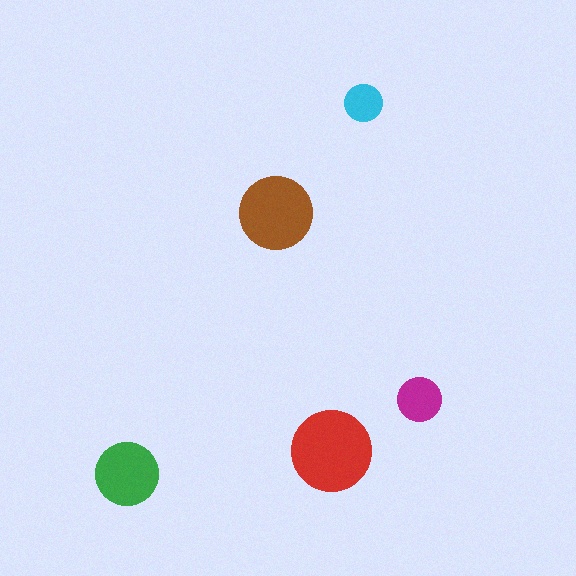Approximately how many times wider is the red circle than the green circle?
About 1.5 times wider.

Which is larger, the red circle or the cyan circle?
The red one.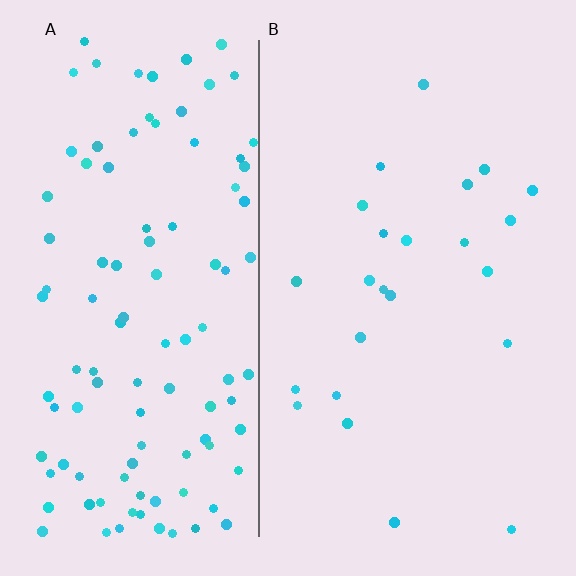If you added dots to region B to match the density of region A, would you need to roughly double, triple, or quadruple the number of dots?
Approximately quadruple.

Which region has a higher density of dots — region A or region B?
A (the left).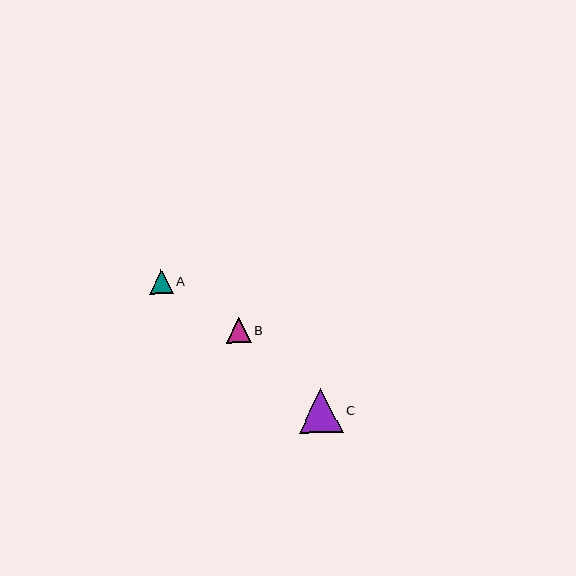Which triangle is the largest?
Triangle C is the largest with a size of approximately 44 pixels.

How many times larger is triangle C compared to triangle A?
Triangle C is approximately 1.8 times the size of triangle A.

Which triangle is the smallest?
Triangle A is the smallest with a size of approximately 24 pixels.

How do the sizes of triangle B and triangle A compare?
Triangle B and triangle A are approximately the same size.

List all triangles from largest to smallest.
From largest to smallest: C, B, A.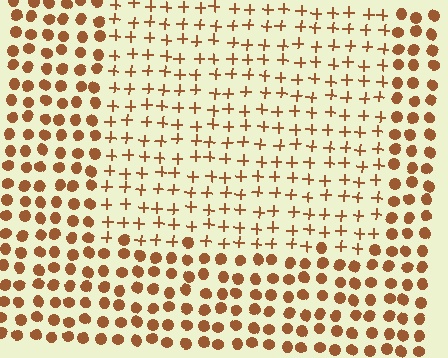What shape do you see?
I see a rectangle.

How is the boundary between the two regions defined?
The boundary is defined by a change in element shape: plus signs inside vs. circles outside. All elements share the same color and spacing.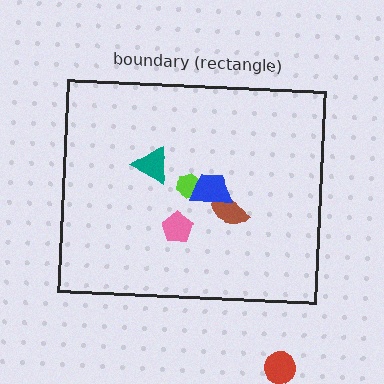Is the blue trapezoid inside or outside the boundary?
Inside.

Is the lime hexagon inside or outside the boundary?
Inside.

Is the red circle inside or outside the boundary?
Outside.